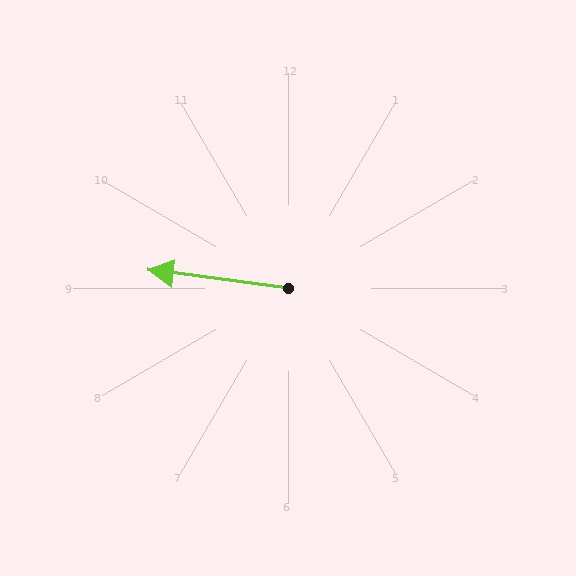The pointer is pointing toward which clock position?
Roughly 9 o'clock.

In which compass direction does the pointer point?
West.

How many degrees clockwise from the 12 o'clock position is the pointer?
Approximately 277 degrees.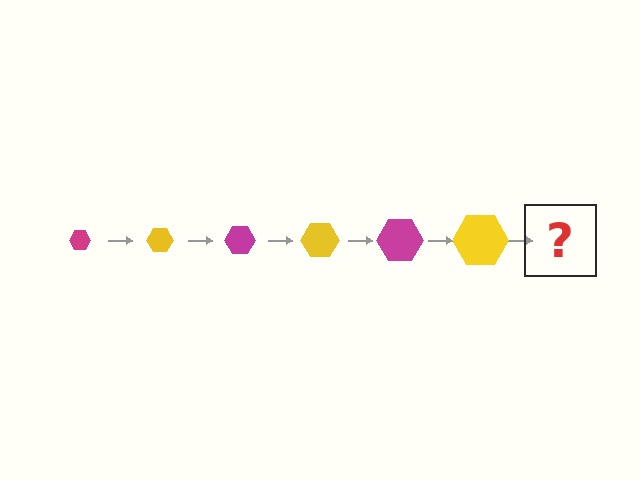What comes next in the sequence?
The next element should be a magenta hexagon, larger than the previous one.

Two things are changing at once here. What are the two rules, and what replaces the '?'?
The two rules are that the hexagon grows larger each step and the color cycles through magenta and yellow. The '?' should be a magenta hexagon, larger than the previous one.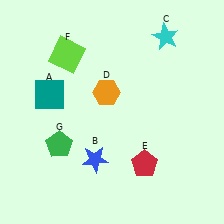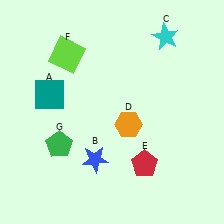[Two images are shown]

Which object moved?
The orange hexagon (D) moved down.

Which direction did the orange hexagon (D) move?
The orange hexagon (D) moved down.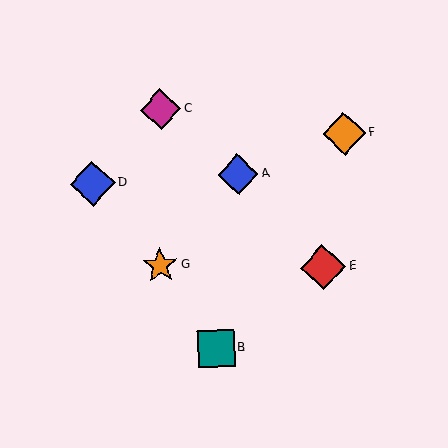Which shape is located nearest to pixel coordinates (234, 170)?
The blue diamond (labeled A) at (238, 174) is nearest to that location.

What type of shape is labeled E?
Shape E is a red diamond.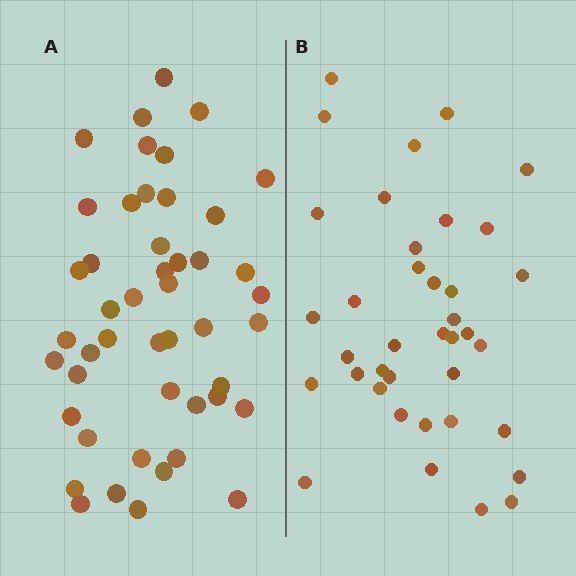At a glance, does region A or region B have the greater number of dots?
Region A (the left region) has more dots.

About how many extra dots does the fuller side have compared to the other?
Region A has roughly 8 or so more dots than region B.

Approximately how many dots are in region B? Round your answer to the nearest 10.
About 40 dots. (The exact count is 38, which rounds to 40.)